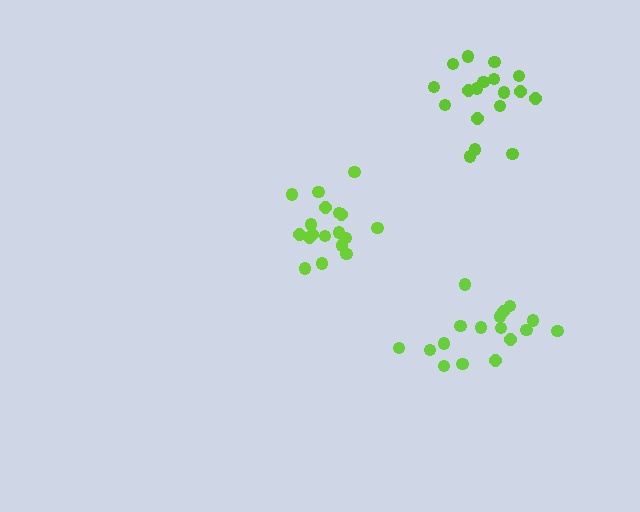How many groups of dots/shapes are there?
There are 3 groups.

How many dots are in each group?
Group 1: 18 dots, Group 2: 18 dots, Group 3: 17 dots (53 total).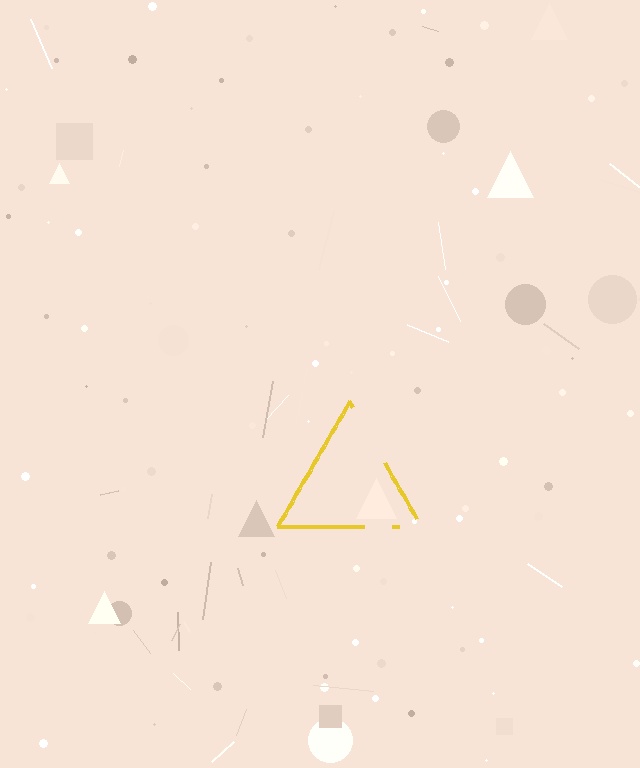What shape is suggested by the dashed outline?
The dashed outline suggests a triangle.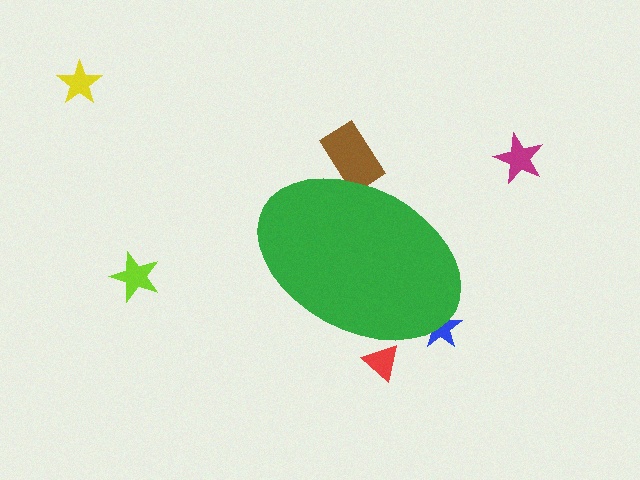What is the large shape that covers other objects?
A green ellipse.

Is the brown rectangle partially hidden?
Yes, the brown rectangle is partially hidden behind the green ellipse.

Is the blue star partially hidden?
Yes, the blue star is partially hidden behind the green ellipse.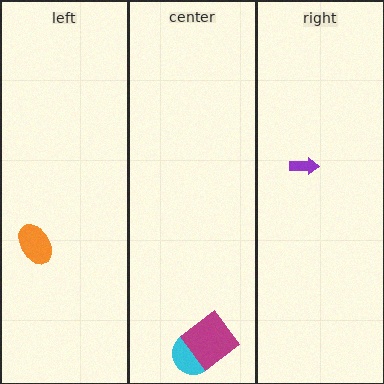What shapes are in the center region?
The cyan circle, the magenta diamond.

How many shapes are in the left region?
1.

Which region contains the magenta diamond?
The center region.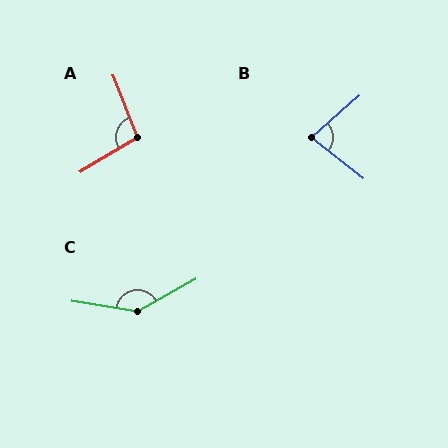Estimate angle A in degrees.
Approximately 100 degrees.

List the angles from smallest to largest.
B (80°), A (100°), C (142°).